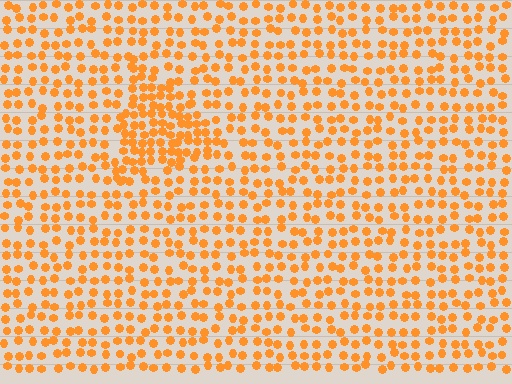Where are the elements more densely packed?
The elements are more densely packed inside the triangle boundary.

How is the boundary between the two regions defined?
The boundary is defined by a change in element density (approximately 1.8x ratio). All elements are the same color, size, and shape.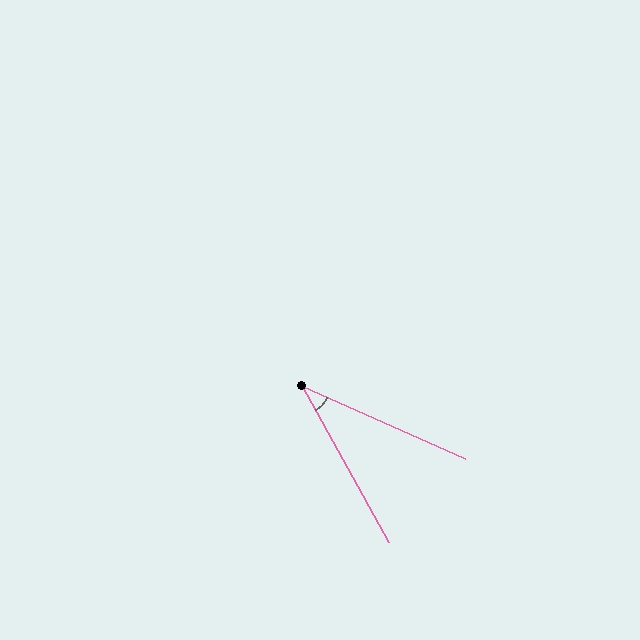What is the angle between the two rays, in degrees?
Approximately 37 degrees.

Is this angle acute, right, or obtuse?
It is acute.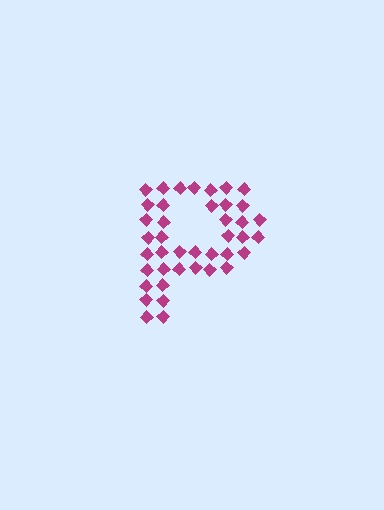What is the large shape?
The large shape is the letter P.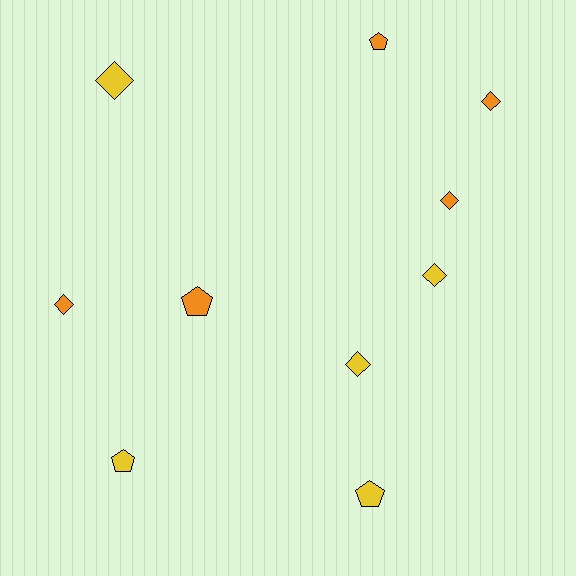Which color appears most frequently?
Orange, with 5 objects.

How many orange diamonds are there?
There are 3 orange diamonds.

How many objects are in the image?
There are 10 objects.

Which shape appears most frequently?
Diamond, with 6 objects.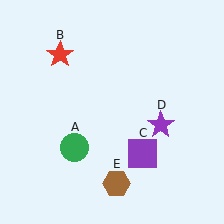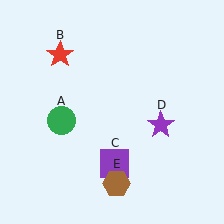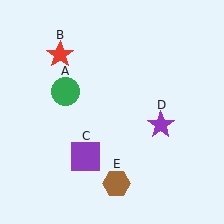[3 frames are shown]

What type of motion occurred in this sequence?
The green circle (object A), purple square (object C) rotated clockwise around the center of the scene.